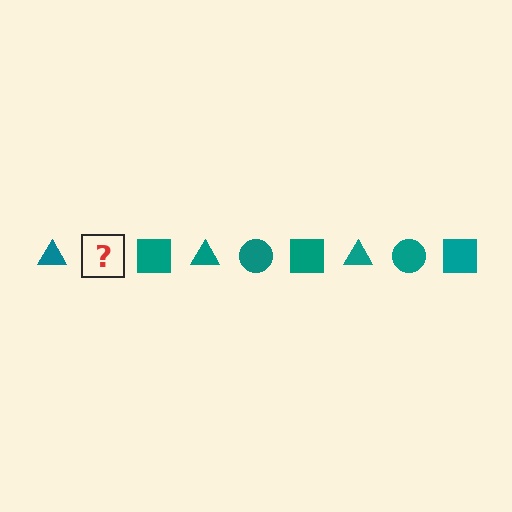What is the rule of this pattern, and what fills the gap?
The rule is that the pattern cycles through triangle, circle, square shapes in teal. The gap should be filled with a teal circle.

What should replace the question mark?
The question mark should be replaced with a teal circle.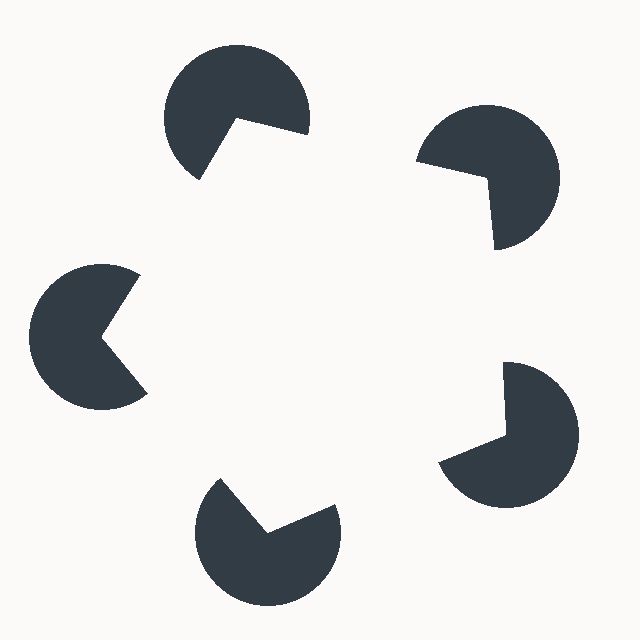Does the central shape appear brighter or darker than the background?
It typically appears slightly brighter than the background, even though no actual brightness change is drawn.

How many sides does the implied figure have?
5 sides.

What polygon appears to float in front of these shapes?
An illusory pentagon — its edges are inferred from the aligned wedge cuts in the pac-man discs, not physically drawn.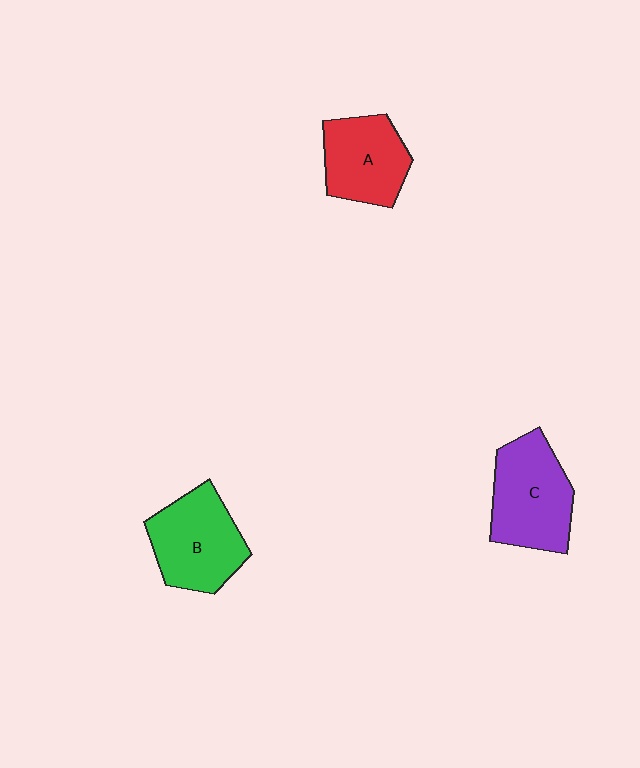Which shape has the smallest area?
Shape A (red).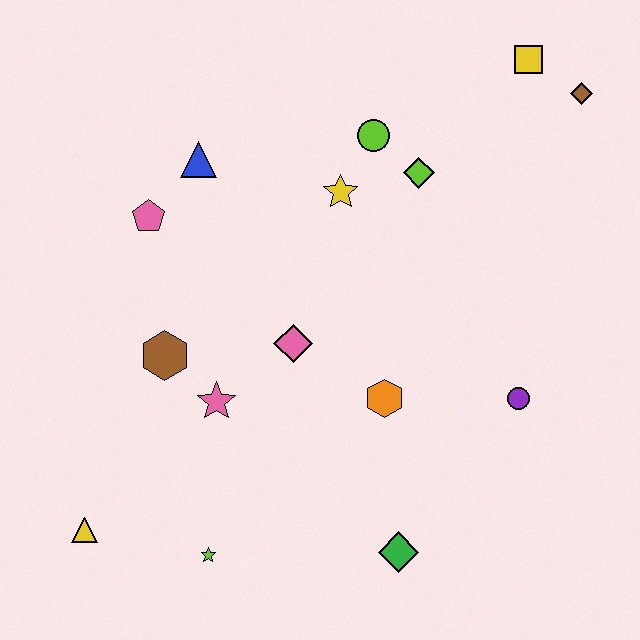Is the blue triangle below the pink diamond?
No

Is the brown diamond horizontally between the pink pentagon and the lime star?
No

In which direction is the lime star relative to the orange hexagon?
The lime star is to the left of the orange hexagon.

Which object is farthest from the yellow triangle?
The brown diamond is farthest from the yellow triangle.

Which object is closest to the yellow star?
The lime circle is closest to the yellow star.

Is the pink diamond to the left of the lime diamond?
Yes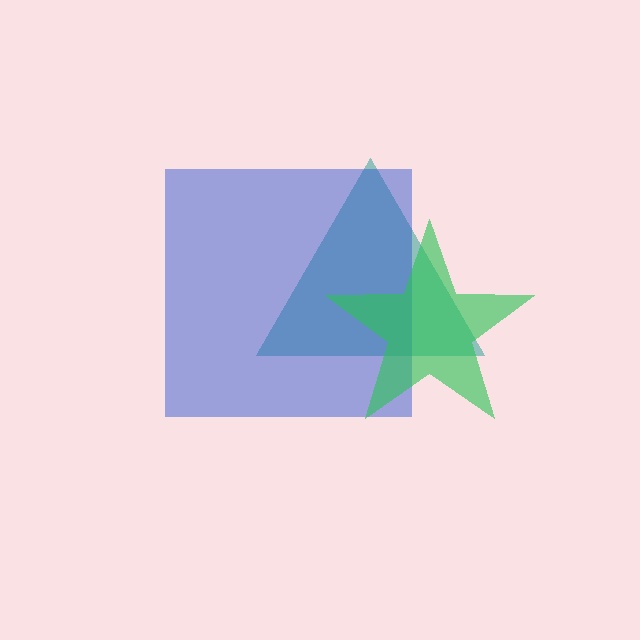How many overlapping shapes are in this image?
There are 3 overlapping shapes in the image.